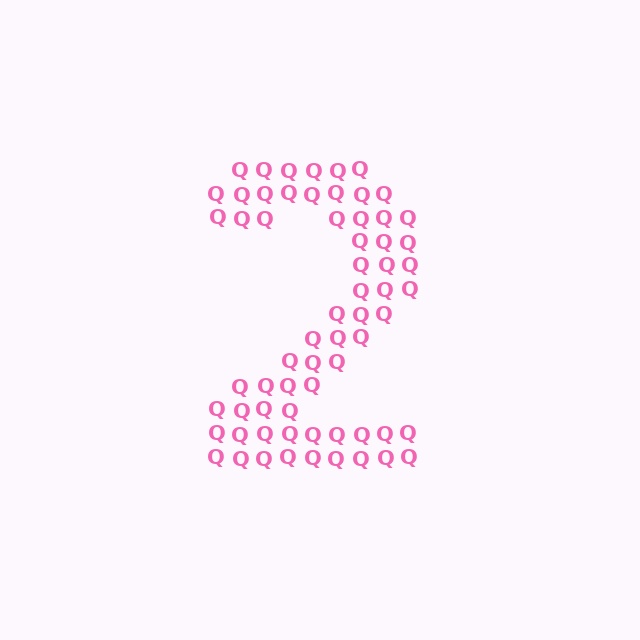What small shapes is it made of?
It is made of small letter Q's.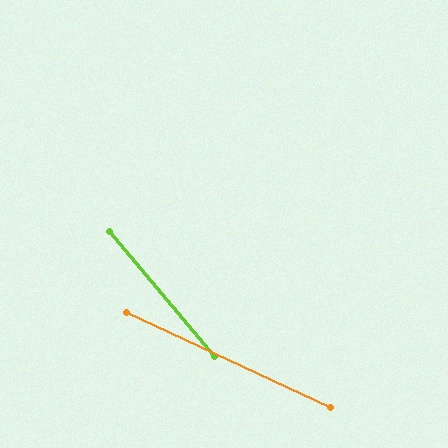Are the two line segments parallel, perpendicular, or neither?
Neither parallel nor perpendicular — they differ by about 25°.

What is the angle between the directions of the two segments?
Approximately 25 degrees.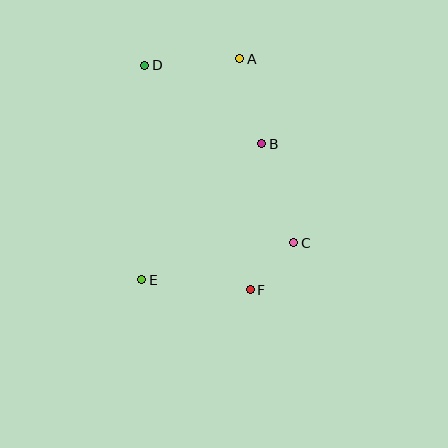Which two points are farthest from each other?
Points D and F are farthest from each other.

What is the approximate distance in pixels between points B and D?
The distance between B and D is approximately 141 pixels.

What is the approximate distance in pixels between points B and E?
The distance between B and E is approximately 181 pixels.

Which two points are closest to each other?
Points C and F are closest to each other.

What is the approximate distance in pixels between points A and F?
The distance between A and F is approximately 231 pixels.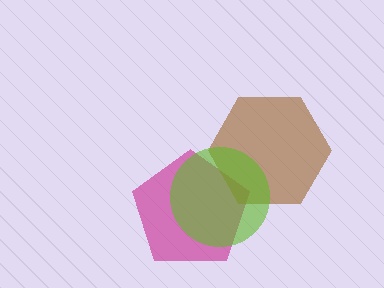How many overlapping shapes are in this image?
There are 3 overlapping shapes in the image.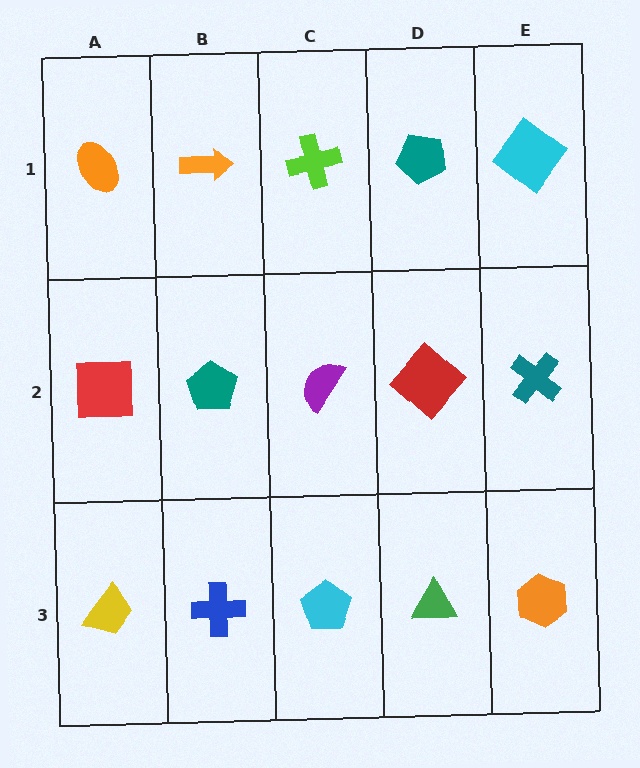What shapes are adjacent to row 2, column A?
An orange ellipse (row 1, column A), a yellow trapezoid (row 3, column A), a teal pentagon (row 2, column B).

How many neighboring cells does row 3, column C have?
3.